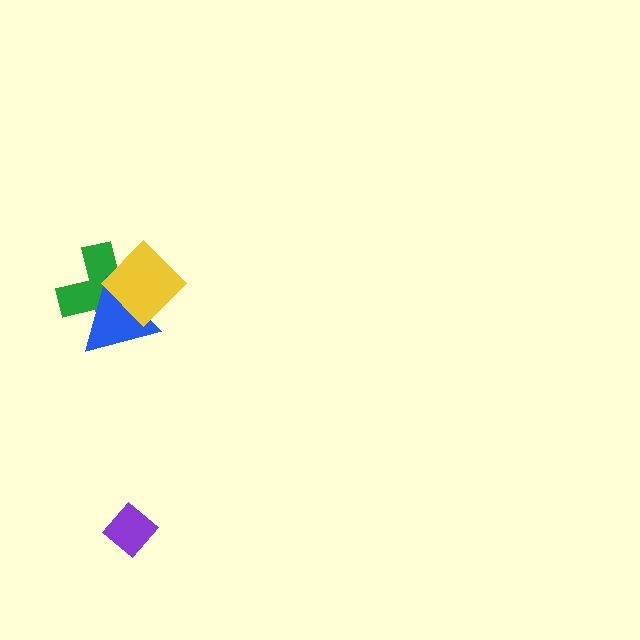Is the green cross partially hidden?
Yes, it is partially covered by another shape.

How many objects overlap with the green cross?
2 objects overlap with the green cross.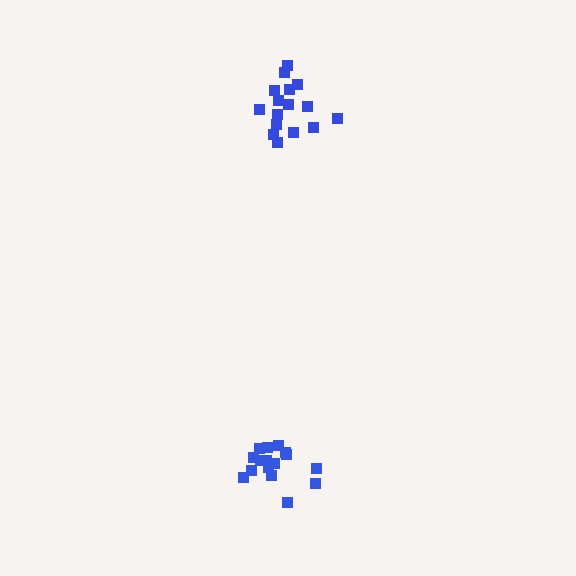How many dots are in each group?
Group 1: 16 dots, Group 2: 16 dots (32 total).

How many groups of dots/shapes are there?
There are 2 groups.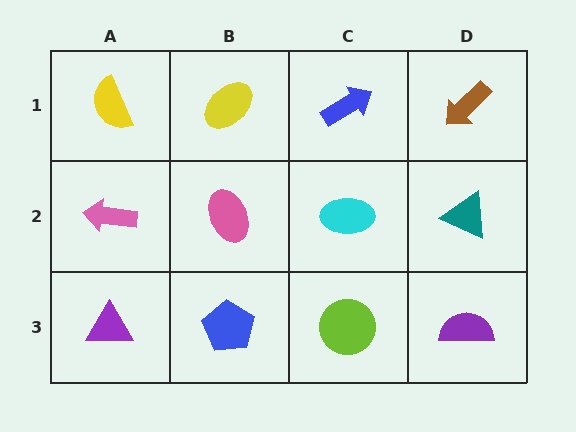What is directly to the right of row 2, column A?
A pink ellipse.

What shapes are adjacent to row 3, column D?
A teal triangle (row 2, column D), a lime circle (row 3, column C).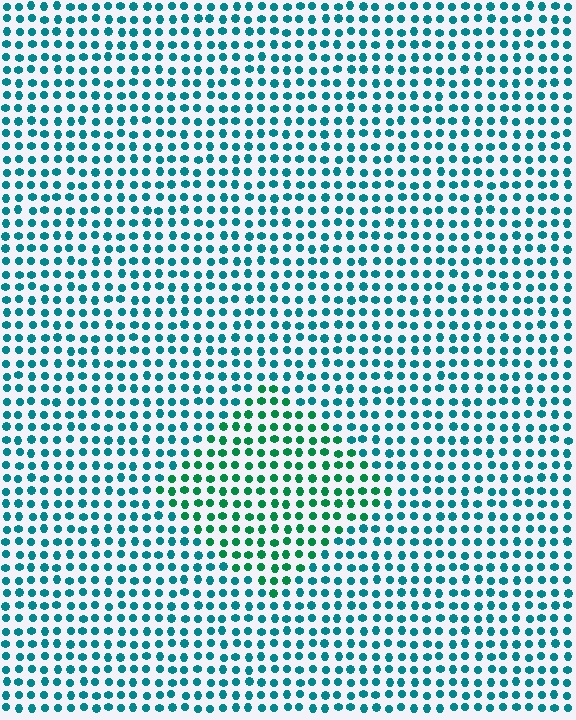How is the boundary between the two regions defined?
The boundary is defined purely by a slight shift in hue (about 33 degrees). Spacing, size, and orientation are identical on both sides.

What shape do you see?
I see a diamond.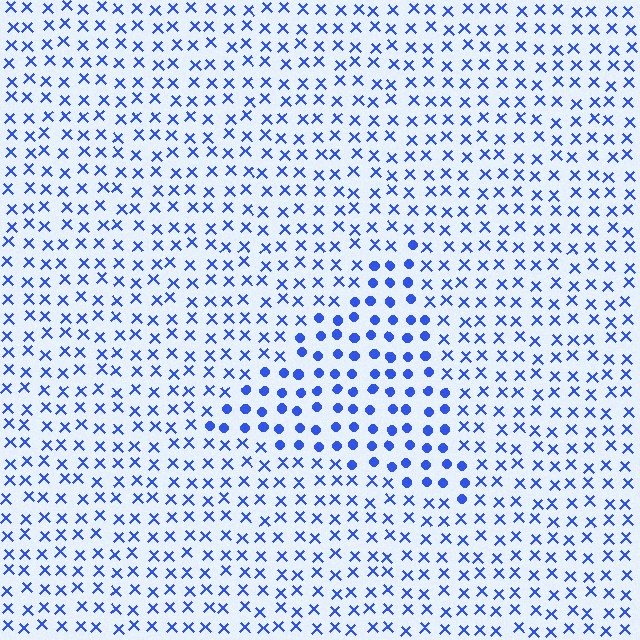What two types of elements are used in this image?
The image uses circles inside the triangle region and X marks outside it.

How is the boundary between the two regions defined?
The boundary is defined by a change in element shape: circles inside vs. X marks outside. All elements share the same color and spacing.